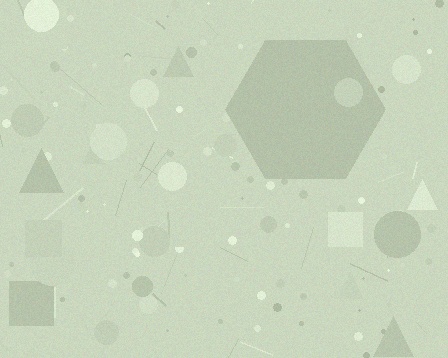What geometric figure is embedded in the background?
A hexagon is embedded in the background.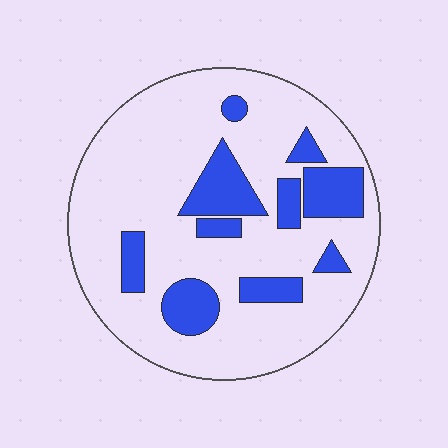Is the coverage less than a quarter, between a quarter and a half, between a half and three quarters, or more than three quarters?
Less than a quarter.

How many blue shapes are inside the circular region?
10.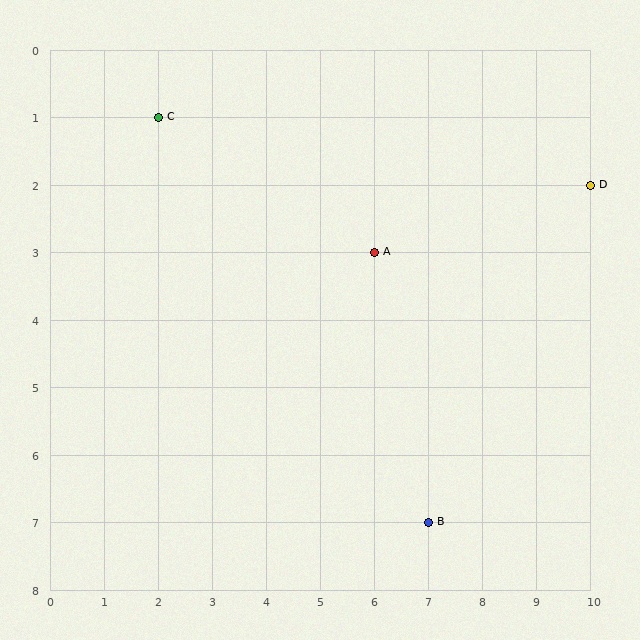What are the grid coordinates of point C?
Point C is at grid coordinates (2, 1).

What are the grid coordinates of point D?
Point D is at grid coordinates (10, 2).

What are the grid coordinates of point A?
Point A is at grid coordinates (6, 3).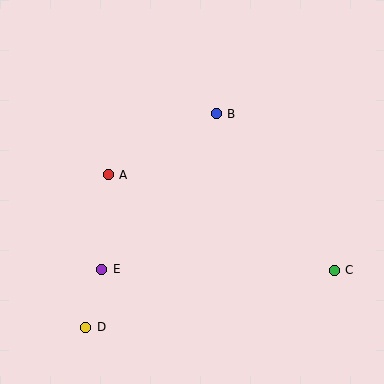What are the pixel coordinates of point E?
Point E is at (102, 269).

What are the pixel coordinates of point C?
Point C is at (334, 270).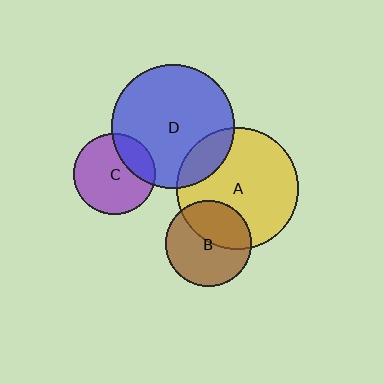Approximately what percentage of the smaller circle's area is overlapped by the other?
Approximately 25%.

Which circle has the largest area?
Circle D (blue).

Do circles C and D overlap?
Yes.